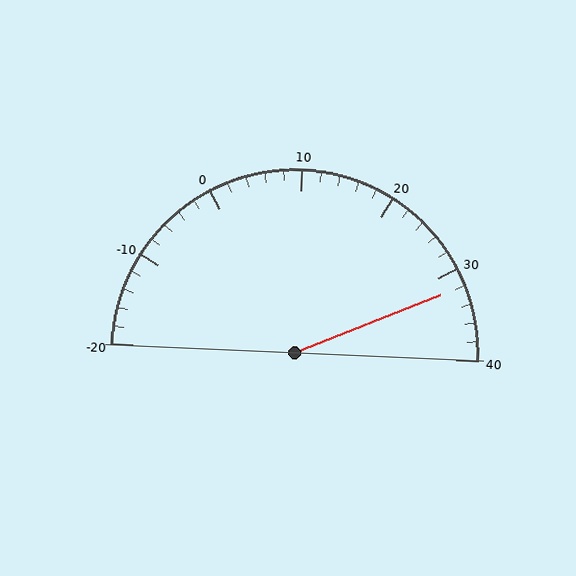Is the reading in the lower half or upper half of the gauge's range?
The reading is in the upper half of the range (-20 to 40).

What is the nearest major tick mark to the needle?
The nearest major tick mark is 30.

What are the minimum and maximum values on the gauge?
The gauge ranges from -20 to 40.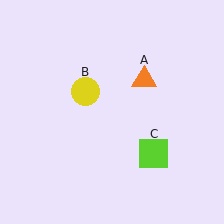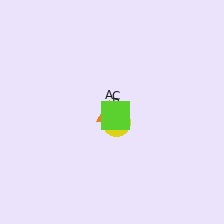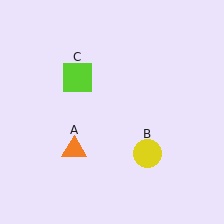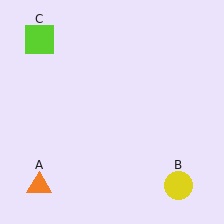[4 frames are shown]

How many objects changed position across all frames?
3 objects changed position: orange triangle (object A), yellow circle (object B), lime square (object C).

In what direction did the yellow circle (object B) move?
The yellow circle (object B) moved down and to the right.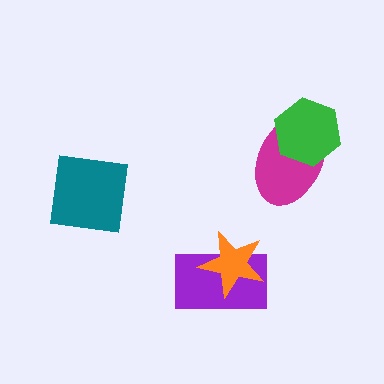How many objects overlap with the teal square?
0 objects overlap with the teal square.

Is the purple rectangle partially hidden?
Yes, it is partially covered by another shape.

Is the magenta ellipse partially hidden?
Yes, it is partially covered by another shape.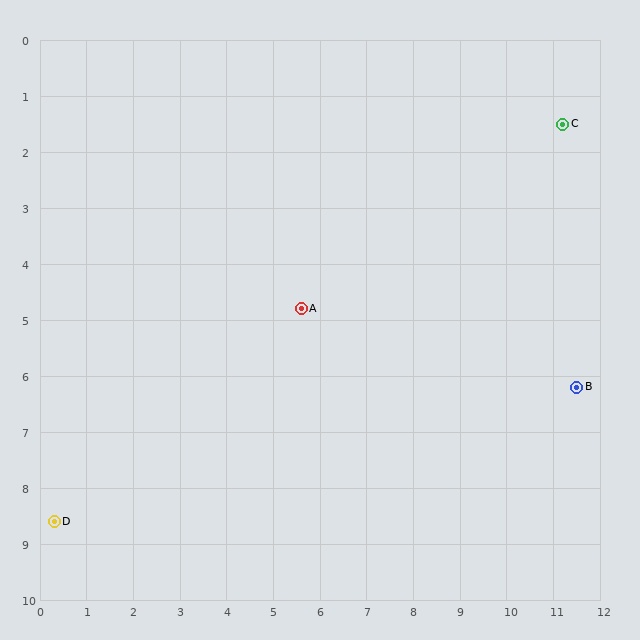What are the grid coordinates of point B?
Point B is at approximately (11.5, 6.2).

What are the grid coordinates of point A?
Point A is at approximately (5.6, 4.8).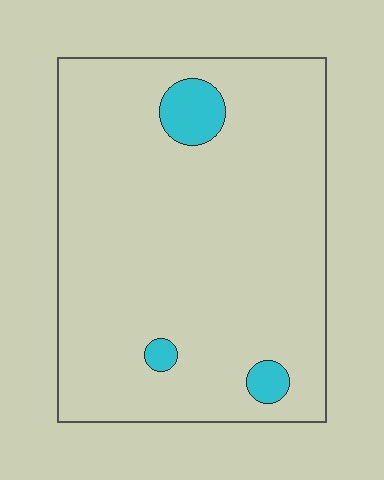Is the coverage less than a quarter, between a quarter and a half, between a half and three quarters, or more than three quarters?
Less than a quarter.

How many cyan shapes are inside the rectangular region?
3.